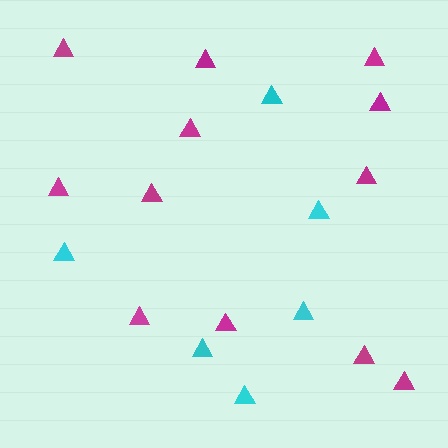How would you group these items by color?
There are 2 groups: one group of cyan triangles (6) and one group of magenta triangles (12).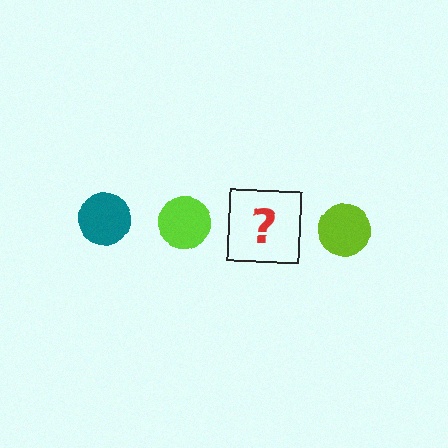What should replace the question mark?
The question mark should be replaced with a teal circle.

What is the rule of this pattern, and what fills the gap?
The rule is that the pattern cycles through teal, lime circles. The gap should be filled with a teal circle.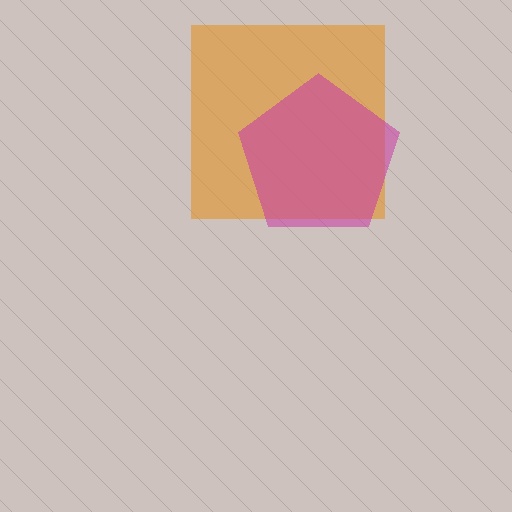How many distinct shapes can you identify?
There are 2 distinct shapes: an orange square, a magenta pentagon.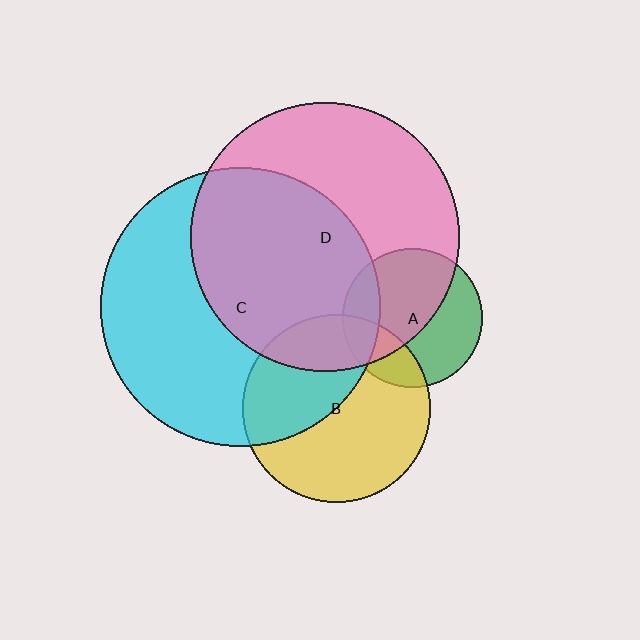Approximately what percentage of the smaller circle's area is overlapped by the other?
Approximately 20%.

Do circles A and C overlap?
Yes.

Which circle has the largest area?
Circle C (cyan).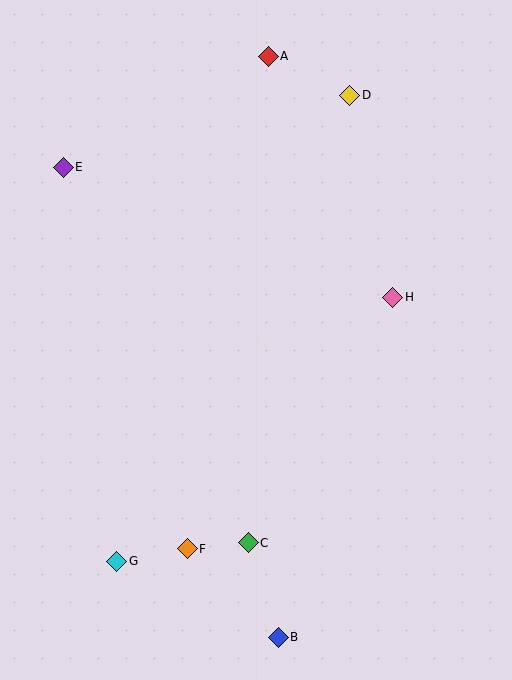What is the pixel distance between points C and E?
The distance between C and E is 419 pixels.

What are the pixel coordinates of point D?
Point D is at (350, 95).